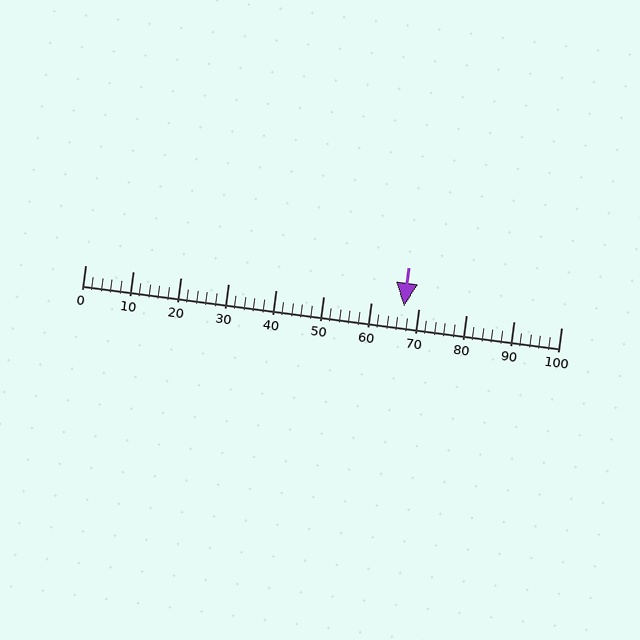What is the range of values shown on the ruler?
The ruler shows values from 0 to 100.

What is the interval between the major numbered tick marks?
The major tick marks are spaced 10 units apart.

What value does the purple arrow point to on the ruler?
The purple arrow points to approximately 67.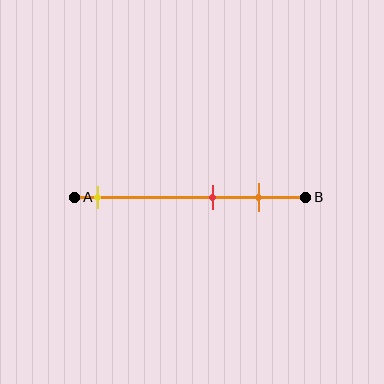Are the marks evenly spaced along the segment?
No, the marks are not evenly spaced.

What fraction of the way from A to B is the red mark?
The red mark is approximately 60% (0.6) of the way from A to B.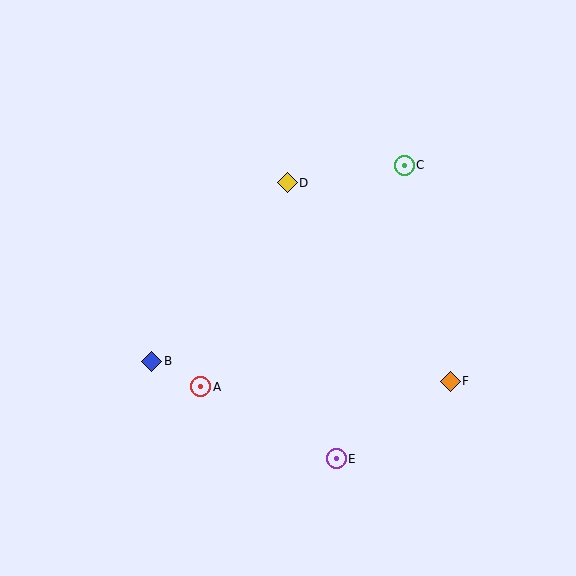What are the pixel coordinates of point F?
Point F is at (450, 381).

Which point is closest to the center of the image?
Point D at (287, 183) is closest to the center.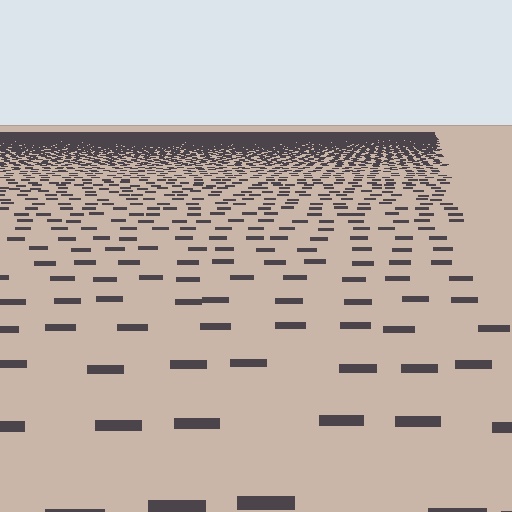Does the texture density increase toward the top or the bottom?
Density increases toward the top.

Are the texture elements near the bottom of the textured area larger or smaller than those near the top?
Larger. Near the bottom, elements are closer to the viewer and appear at a bigger on-screen size.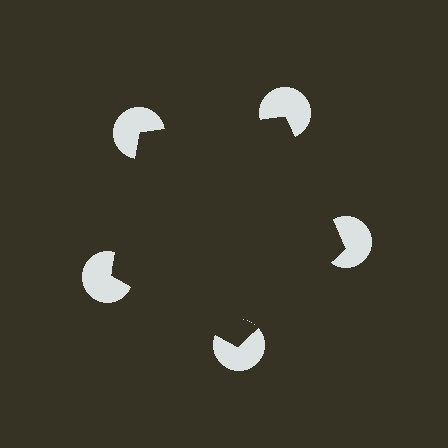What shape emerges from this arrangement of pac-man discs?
An illusory pentagon — its edges are inferred from the aligned wedge cuts in the pac-man discs, not physically drawn.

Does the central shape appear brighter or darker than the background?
It typically appears slightly darker than the background, even though no actual brightness change is drawn.